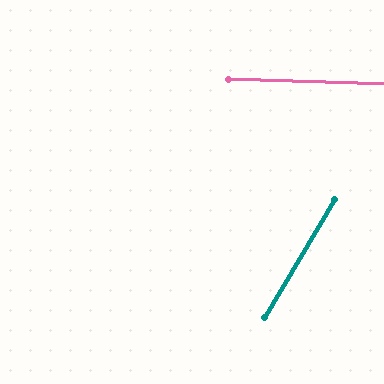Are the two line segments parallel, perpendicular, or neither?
Neither parallel nor perpendicular — they differ by about 61°.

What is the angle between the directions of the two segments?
Approximately 61 degrees.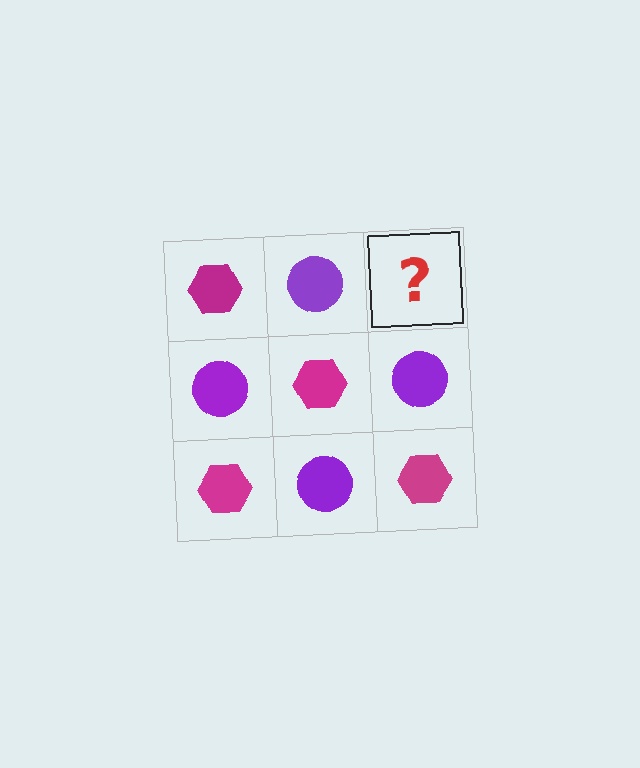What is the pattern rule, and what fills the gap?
The rule is that it alternates magenta hexagon and purple circle in a checkerboard pattern. The gap should be filled with a magenta hexagon.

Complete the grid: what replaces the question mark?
The question mark should be replaced with a magenta hexagon.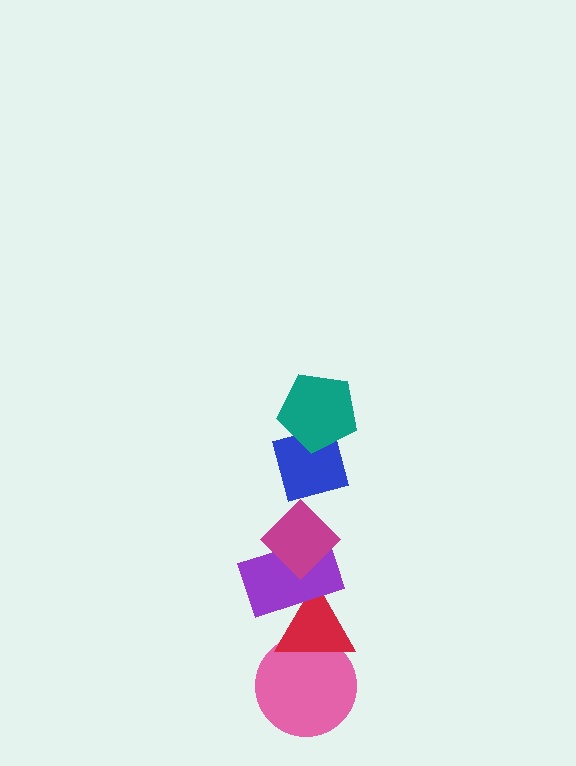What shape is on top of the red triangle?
The purple rectangle is on top of the red triangle.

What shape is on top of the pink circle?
The red triangle is on top of the pink circle.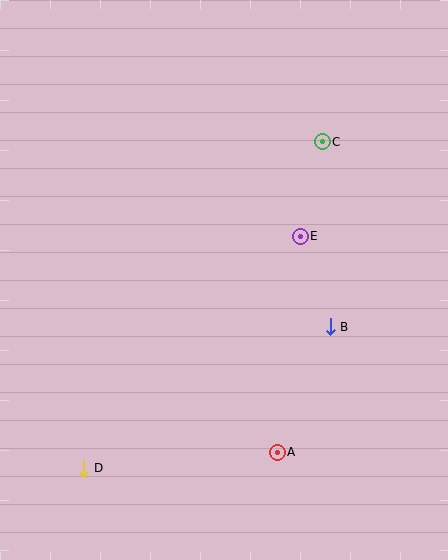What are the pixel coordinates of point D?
Point D is at (84, 468).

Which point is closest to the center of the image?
Point E at (300, 236) is closest to the center.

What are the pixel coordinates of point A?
Point A is at (277, 452).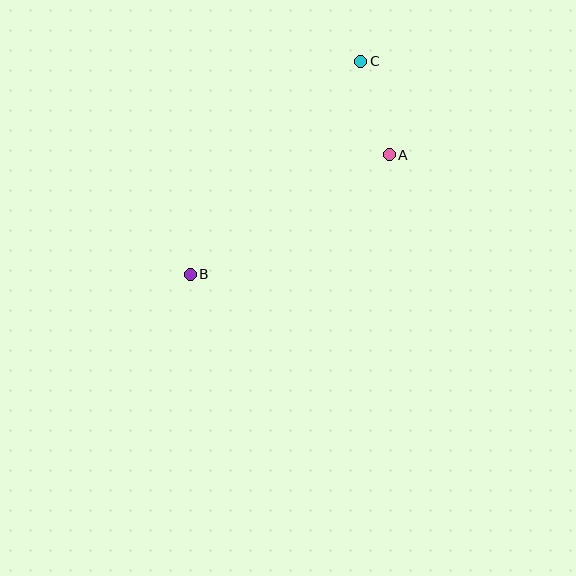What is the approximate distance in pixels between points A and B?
The distance between A and B is approximately 232 pixels.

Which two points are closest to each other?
Points A and C are closest to each other.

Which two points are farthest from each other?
Points B and C are farthest from each other.